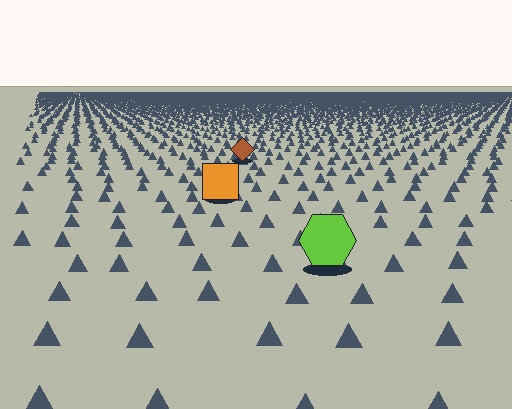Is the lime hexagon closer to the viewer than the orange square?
Yes. The lime hexagon is closer — you can tell from the texture gradient: the ground texture is coarser near it.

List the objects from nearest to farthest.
From nearest to farthest: the lime hexagon, the orange square, the brown diamond.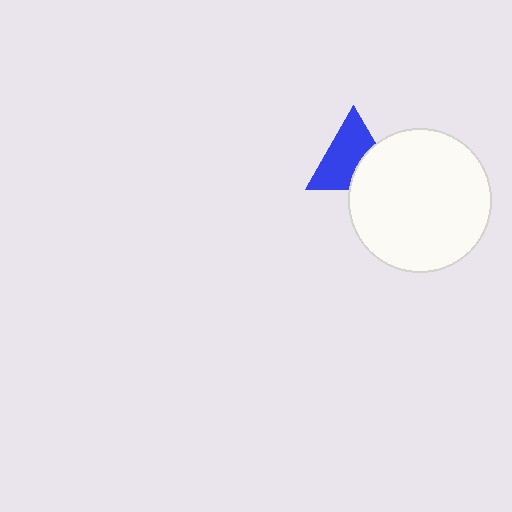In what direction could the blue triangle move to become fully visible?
The blue triangle could move toward the upper-left. That would shift it out from behind the white circle entirely.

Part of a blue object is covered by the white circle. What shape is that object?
It is a triangle.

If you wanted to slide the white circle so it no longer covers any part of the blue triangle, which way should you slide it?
Slide it toward the lower-right — that is the most direct way to separate the two shapes.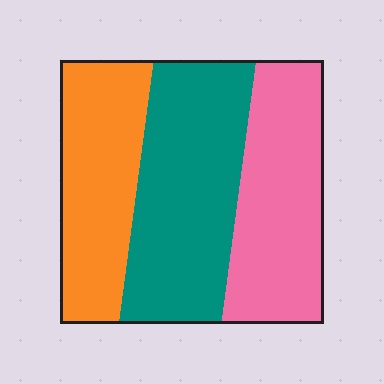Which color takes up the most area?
Teal, at roughly 40%.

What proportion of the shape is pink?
Pink covers roughly 30% of the shape.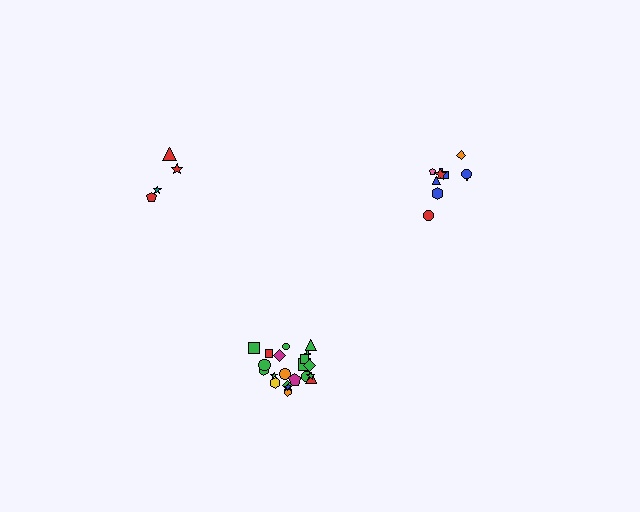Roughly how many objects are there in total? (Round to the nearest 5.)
Roughly 35 objects in total.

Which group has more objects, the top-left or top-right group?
The top-right group.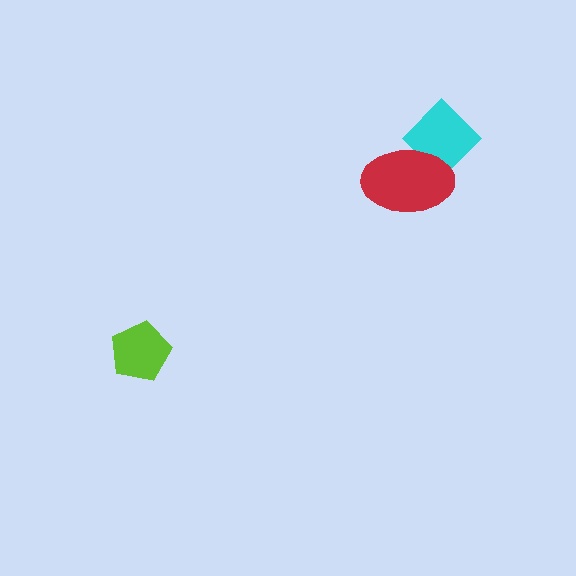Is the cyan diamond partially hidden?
Yes, it is partially covered by another shape.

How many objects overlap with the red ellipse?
1 object overlaps with the red ellipse.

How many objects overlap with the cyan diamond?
1 object overlaps with the cyan diamond.